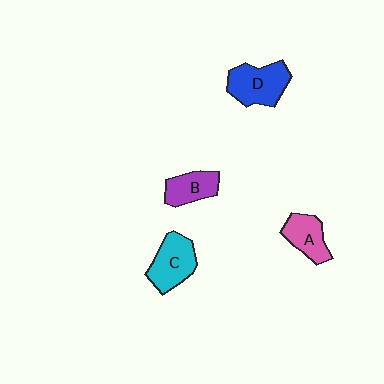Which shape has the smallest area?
Shape B (purple).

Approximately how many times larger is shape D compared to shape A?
Approximately 1.4 times.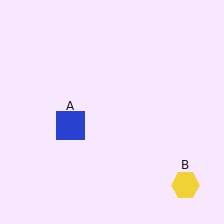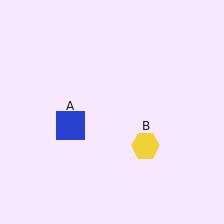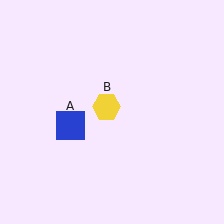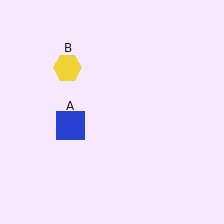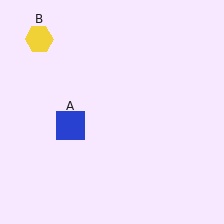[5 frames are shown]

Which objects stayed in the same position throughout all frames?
Blue square (object A) remained stationary.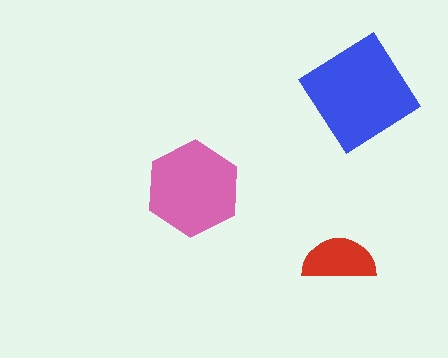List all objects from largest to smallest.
The blue diamond, the pink hexagon, the red semicircle.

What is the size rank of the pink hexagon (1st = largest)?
2nd.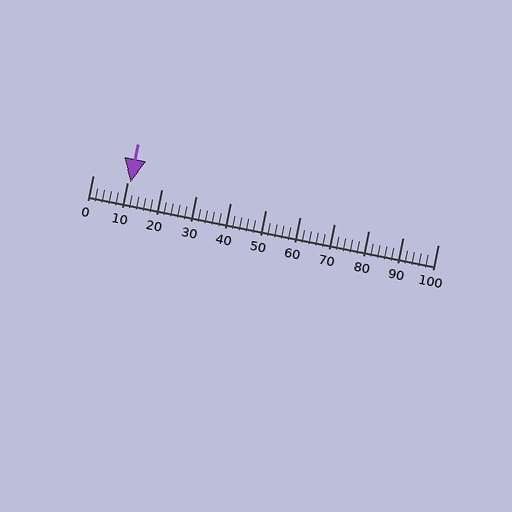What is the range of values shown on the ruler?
The ruler shows values from 0 to 100.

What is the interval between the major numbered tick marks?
The major tick marks are spaced 10 units apart.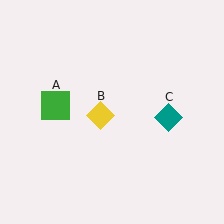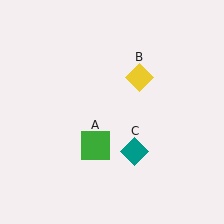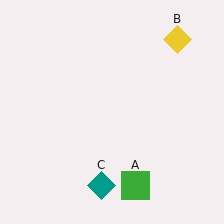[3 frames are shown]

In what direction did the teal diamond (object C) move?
The teal diamond (object C) moved down and to the left.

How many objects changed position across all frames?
3 objects changed position: green square (object A), yellow diamond (object B), teal diamond (object C).